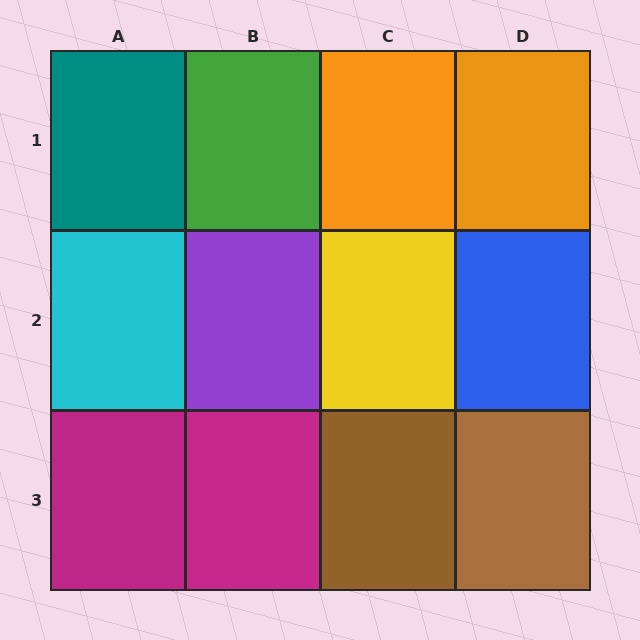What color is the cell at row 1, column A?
Teal.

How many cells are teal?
1 cell is teal.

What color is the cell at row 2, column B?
Purple.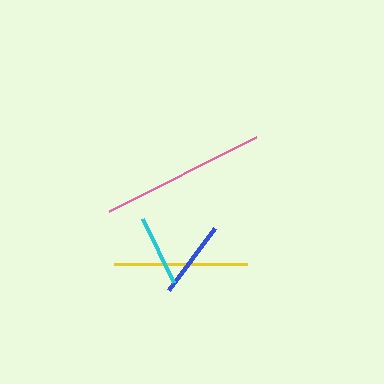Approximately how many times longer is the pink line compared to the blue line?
The pink line is approximately 2.1 times the length of the blue line.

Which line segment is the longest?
The pink line is the longest at approximately 164 pixels.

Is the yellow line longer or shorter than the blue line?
The yellow line is longer than the blue line.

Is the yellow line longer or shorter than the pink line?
The pink line is longer than the yellow line.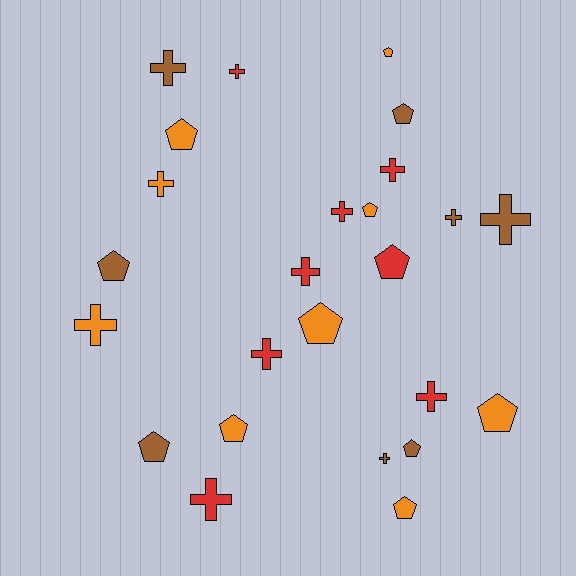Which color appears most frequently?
Orange, with 9 objects.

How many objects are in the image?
There are 25 objects.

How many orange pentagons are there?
There are 7 orange pentagons.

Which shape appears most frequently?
Cross, with 13 objects.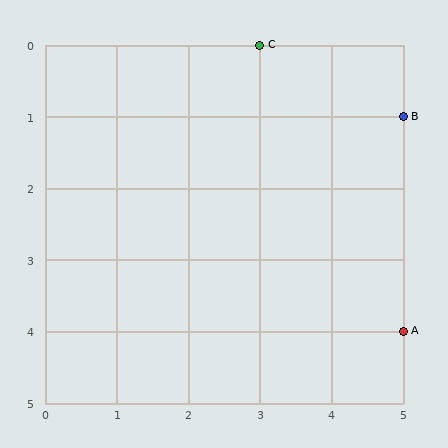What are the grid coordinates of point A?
Point A is at grid coordinates (5, 4).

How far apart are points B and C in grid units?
Points B and C are 2 columns and 1 row apart (about 2.2 grid units diagonally).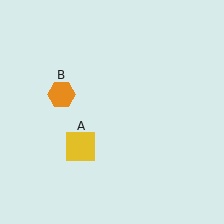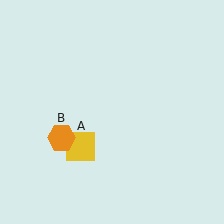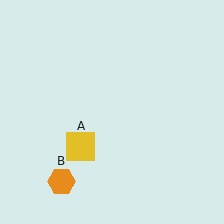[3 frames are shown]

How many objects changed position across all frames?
1 object changed position: orange hexagon (object B).